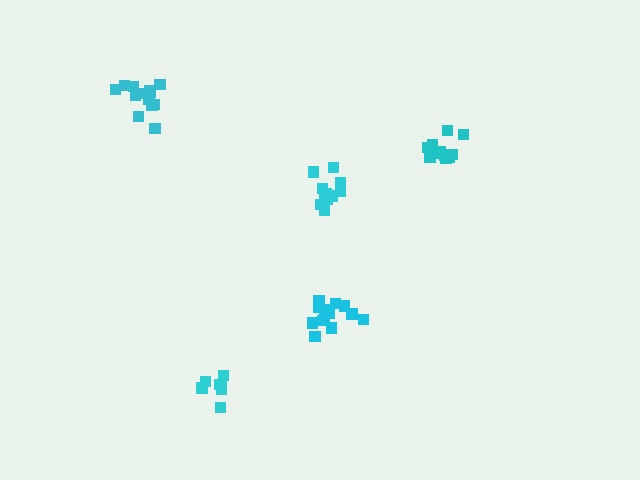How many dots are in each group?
Group 1: 11 dots, Group 2: 13 dots, Group 3: 12 dots, Group 4: 7 dots, Group 5: 13 dots (56 total).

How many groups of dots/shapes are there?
There are 5 groups.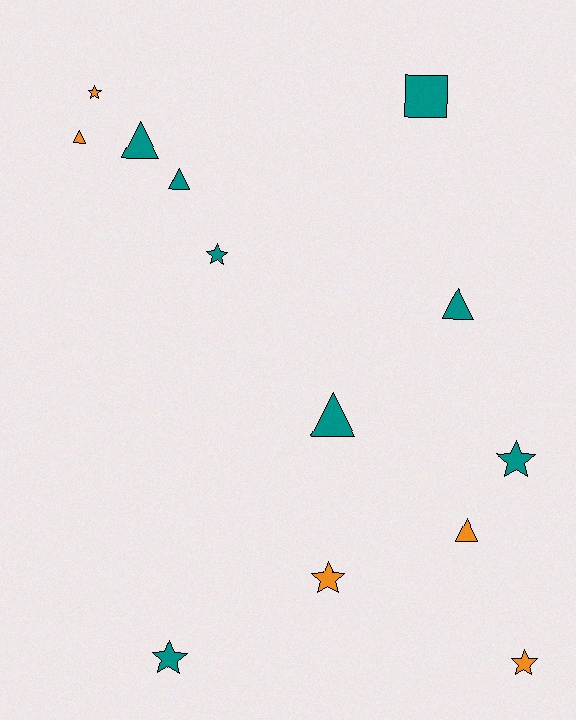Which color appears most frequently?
Teal, with 8 objects.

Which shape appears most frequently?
Triangle, with 6 objects.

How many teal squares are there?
There is 1 teal square.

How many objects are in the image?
There are 13 objects.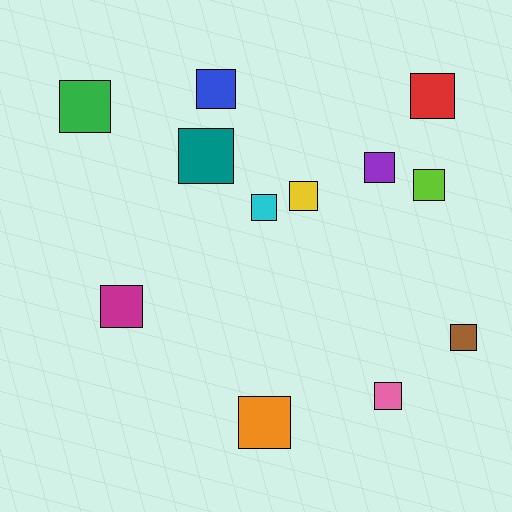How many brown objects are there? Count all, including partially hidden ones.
There is 1 brown object.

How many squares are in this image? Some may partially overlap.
There are 12 squares.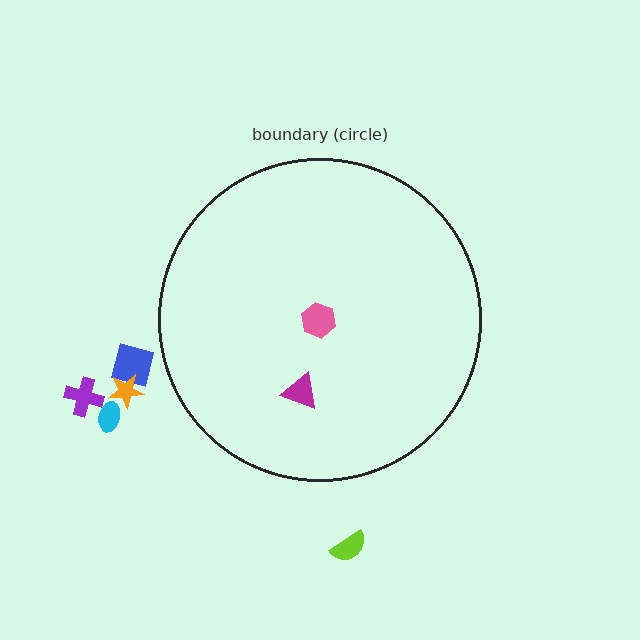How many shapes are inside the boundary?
2 inside, 5 outside.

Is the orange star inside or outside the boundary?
Outside.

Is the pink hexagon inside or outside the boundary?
Inside.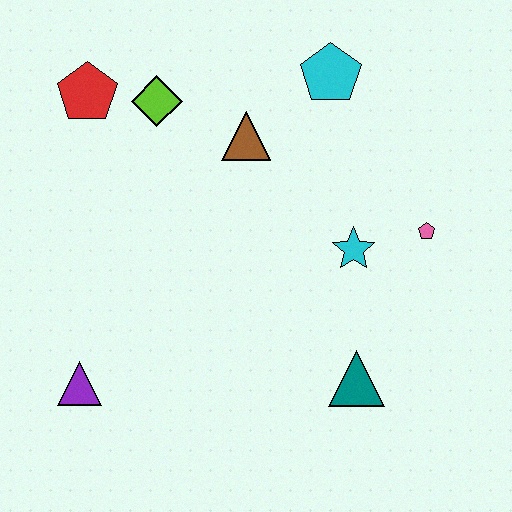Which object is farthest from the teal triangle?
The red pentagon is farthest from the teal triangle.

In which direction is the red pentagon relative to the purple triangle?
The red pentagon is above the purple triangle.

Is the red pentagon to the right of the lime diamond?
No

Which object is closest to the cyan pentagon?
The brown triangle is closest to the cyan pentagon.